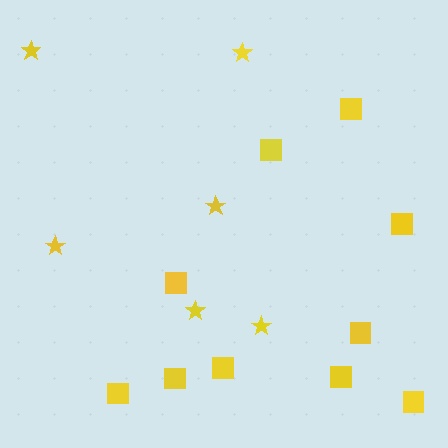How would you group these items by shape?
There are 2 groups: one group of squares (10) and one group of stars (6).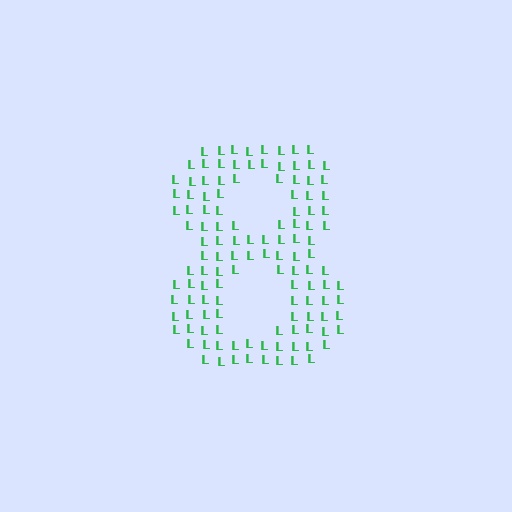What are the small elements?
The small elements are letter L's.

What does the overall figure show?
The overall figure shows the digit 8.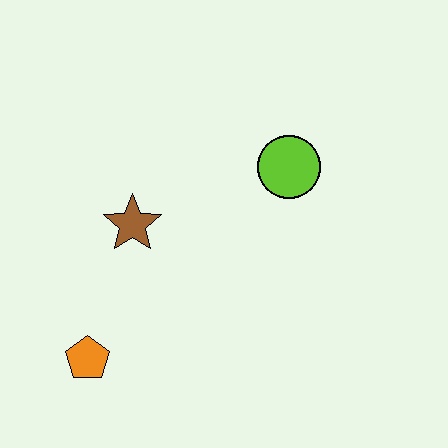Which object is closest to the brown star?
The orange pentagon is closest to the brown star.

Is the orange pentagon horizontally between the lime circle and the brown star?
No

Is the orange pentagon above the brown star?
No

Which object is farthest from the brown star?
The lime circle is farthest from the brown star.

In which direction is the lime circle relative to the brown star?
The lime circle is to the right of the brown star.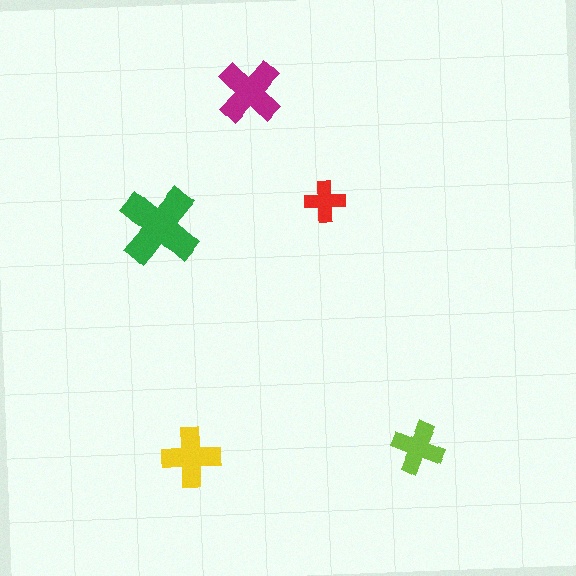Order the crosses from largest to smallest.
the green one, the magenta one, the yellow one, the lime one, the red one.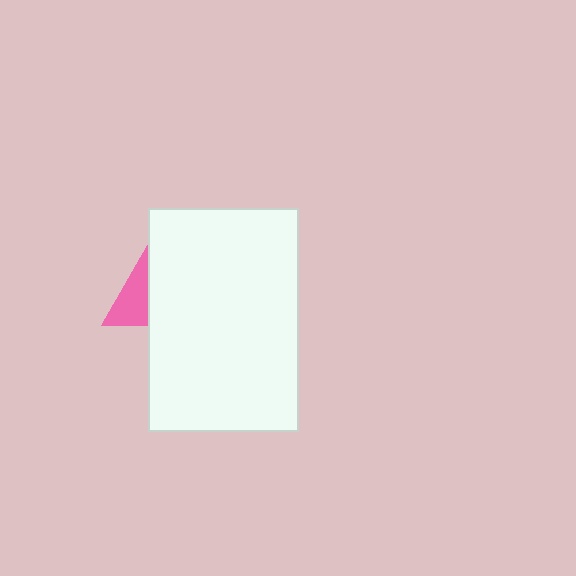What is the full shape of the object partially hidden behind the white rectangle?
The partially hidden object is a pink triangle.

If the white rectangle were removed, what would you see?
You would see the complete pink triangle.